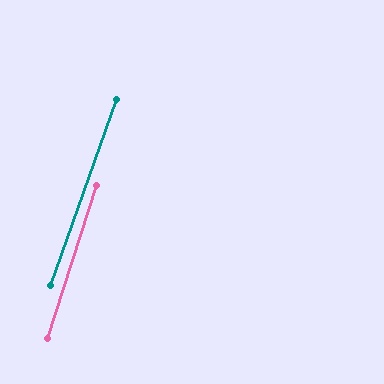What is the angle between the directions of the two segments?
Approximately 2 degrees.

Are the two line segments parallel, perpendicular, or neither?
Parallel — their directions differ by only 1.6°.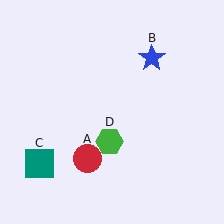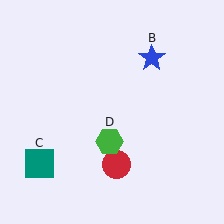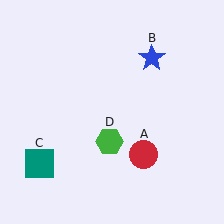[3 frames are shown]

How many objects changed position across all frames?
1 object changed position: red circle (object A).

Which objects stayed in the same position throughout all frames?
Blue star (object B) and teal square (object C) and green hexagon (object D) remained stationary.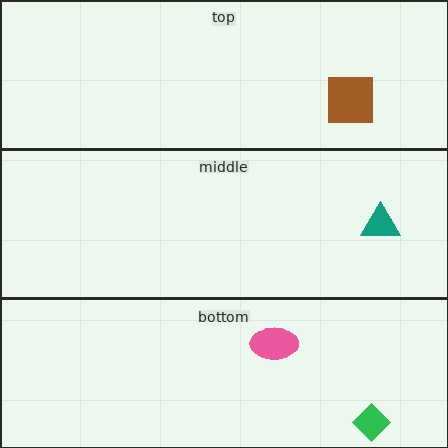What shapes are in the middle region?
The teal triangle.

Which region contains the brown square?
The top region.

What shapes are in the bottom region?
The pink ellipse, the green diamond.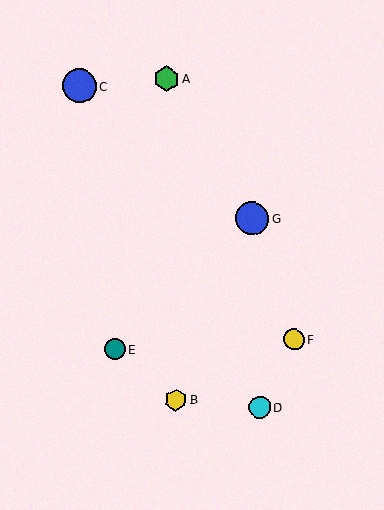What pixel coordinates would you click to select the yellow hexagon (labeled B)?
Click at (176, 400) to select the yellow hexagon B.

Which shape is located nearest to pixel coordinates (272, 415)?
The cyan circle (labeled D) at (260, 407) is nearest to that location.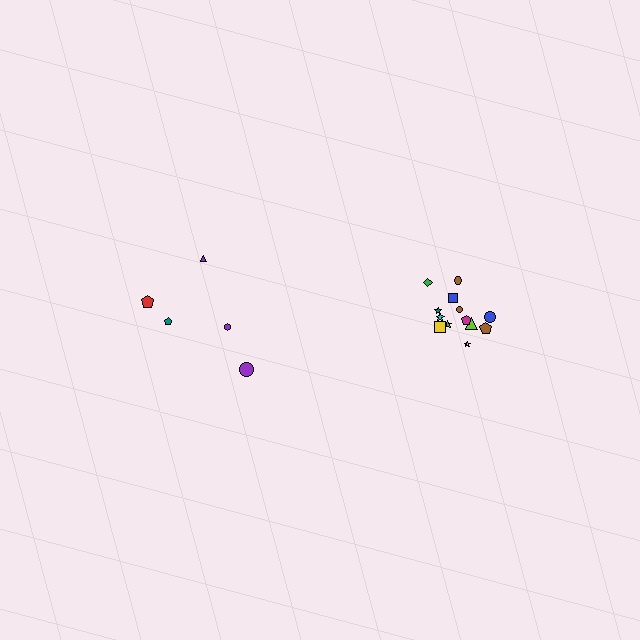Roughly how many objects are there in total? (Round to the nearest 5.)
Roughly 20 objects in total.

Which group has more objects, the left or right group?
The right group.